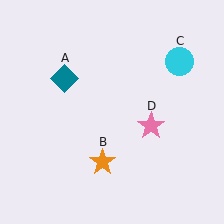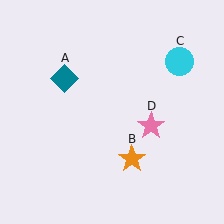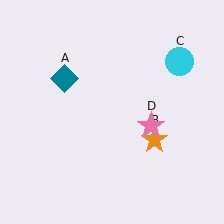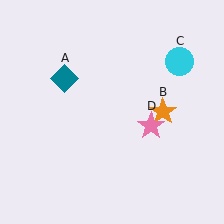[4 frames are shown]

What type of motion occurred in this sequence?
The orange star (object B) rotated counterclockwise around the center of the scene.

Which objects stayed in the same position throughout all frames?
Teal diamond (object A) and cyan circle (object C) and pink star (object D) remained stationary.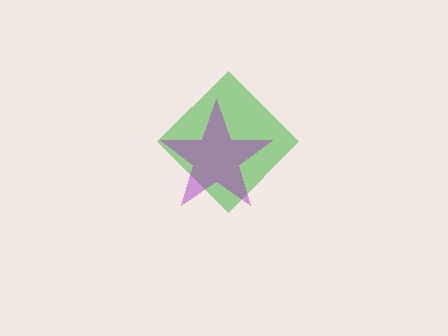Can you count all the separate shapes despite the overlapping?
Yes, there are 2 separate shapes.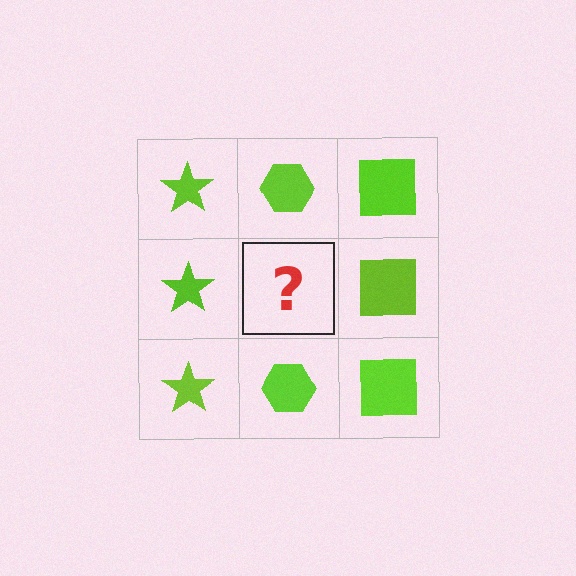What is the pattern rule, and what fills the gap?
The rule is that each column has a consistent shape. The gap should be filled with a lime hexagon.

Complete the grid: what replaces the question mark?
The question mark should be replaced with a lime hexagon.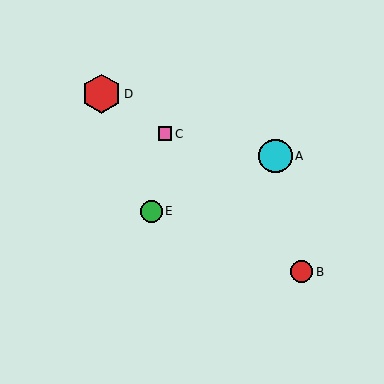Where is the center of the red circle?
The center of the red circle is at (302, 272).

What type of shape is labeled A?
Shape A is a cyan circle.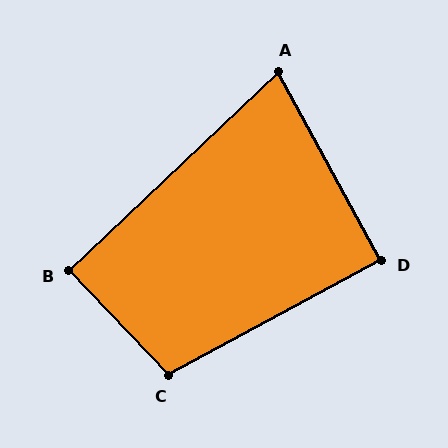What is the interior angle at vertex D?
Approximately 90 degrees (approximately right).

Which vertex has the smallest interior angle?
A, at approximately 75 degrees.